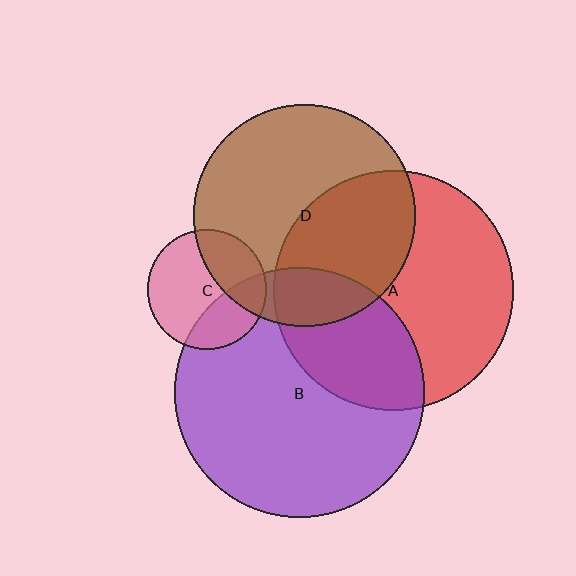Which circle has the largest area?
Circle B (purple).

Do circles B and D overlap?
Yes.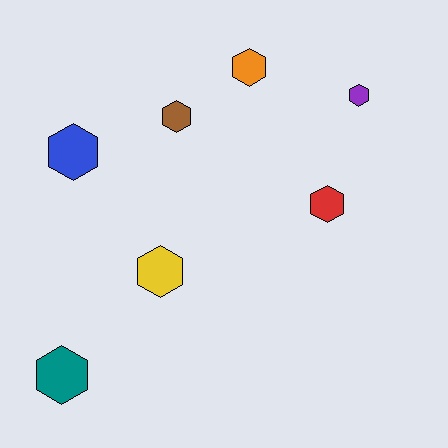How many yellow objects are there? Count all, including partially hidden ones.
There is 1 yellow object.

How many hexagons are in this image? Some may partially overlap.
There are 7 hexagons.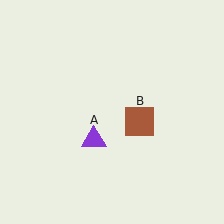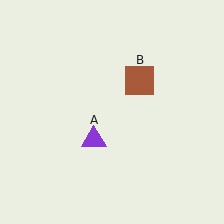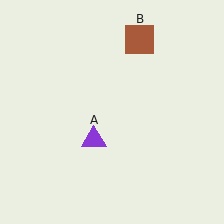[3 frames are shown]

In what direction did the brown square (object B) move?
The brown square (object B) moved up.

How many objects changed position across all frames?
1 object changed position: brown square (object B).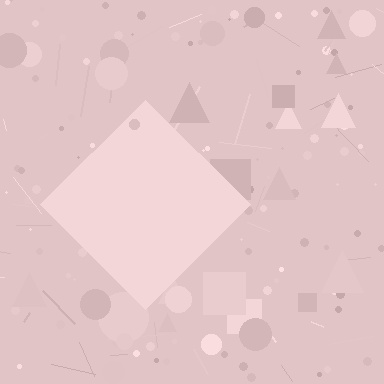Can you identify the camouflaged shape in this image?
The camouflaged shape is a diamond.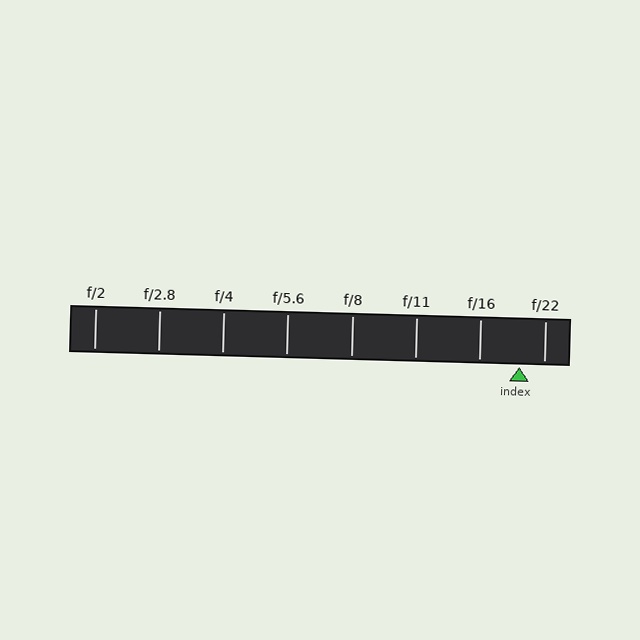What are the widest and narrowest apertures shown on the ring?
The widest aperture shown is f/2 and the narrowest is f/22.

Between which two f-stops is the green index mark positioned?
The index mark is between f/16 and f/22.